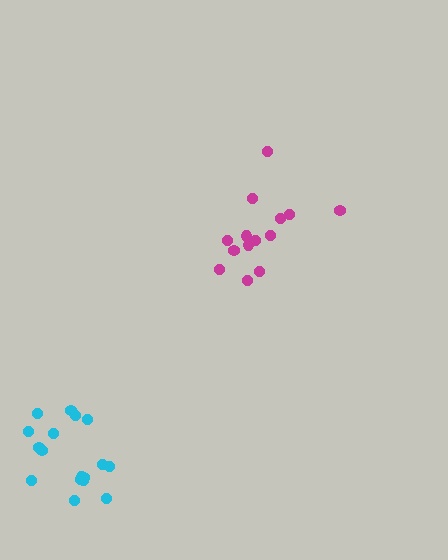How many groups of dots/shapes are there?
There are 2 groups.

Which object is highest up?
The magenta cluster is topmost.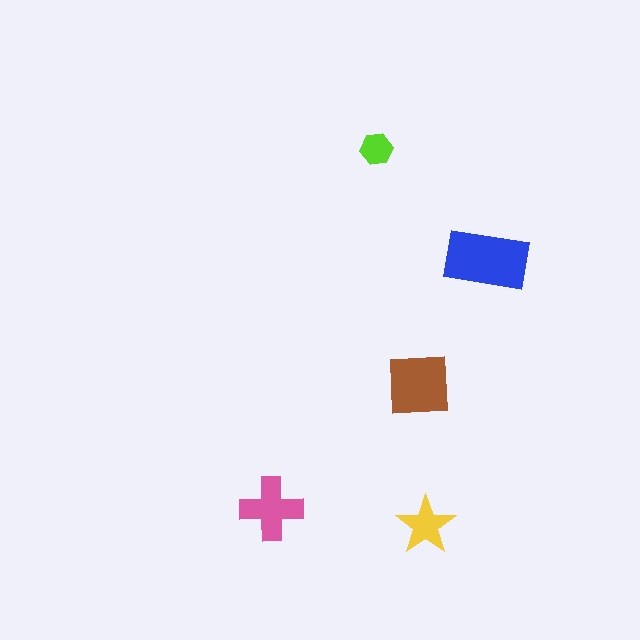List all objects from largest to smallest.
The blue rectangle, the brown square, the pink cross, the yellow star, the lime hexagon.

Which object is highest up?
The lime hexagon is topmost.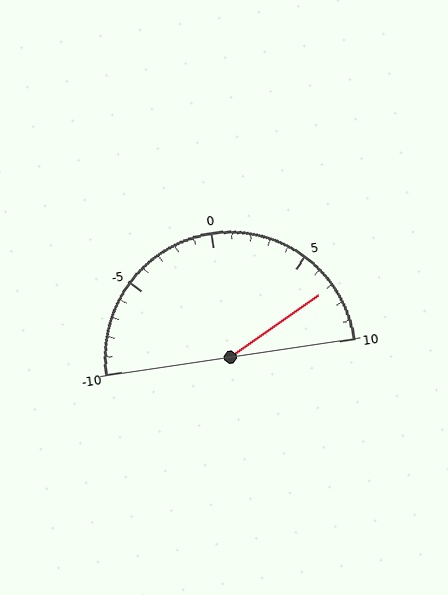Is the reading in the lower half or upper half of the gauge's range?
The reading is in the upper half of the range (-10 to 10).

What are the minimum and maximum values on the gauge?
The gauge ranges from -10 to 10.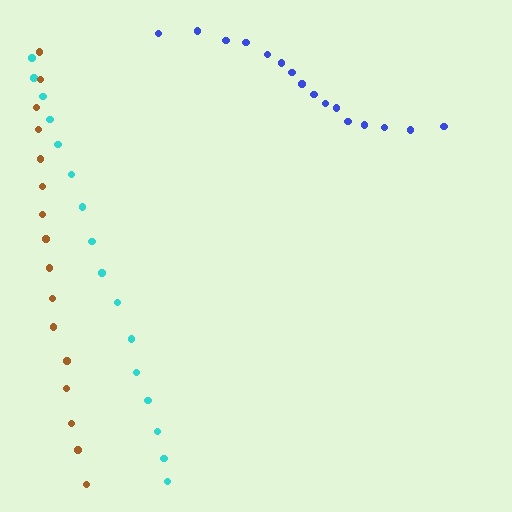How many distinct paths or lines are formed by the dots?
There are 3 distinct paths.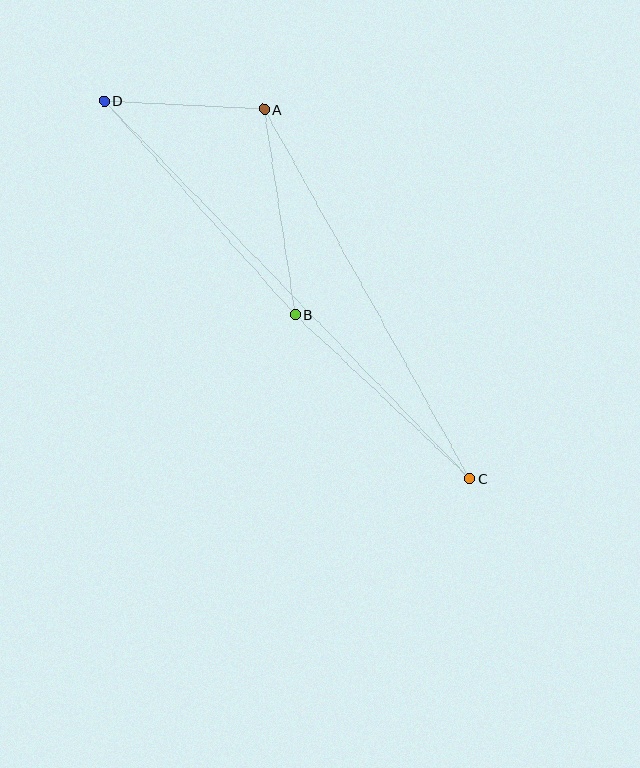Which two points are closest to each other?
Points A and D are closest to each other.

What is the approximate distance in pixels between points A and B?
The distance between A and B is approximately 208 pixels.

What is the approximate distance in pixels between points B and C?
The distance between B and C is approximately 239 pixels.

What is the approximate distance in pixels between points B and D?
The distance between B and D is approximately 287 pixels.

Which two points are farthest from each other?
Points C and D are farthest from each other.